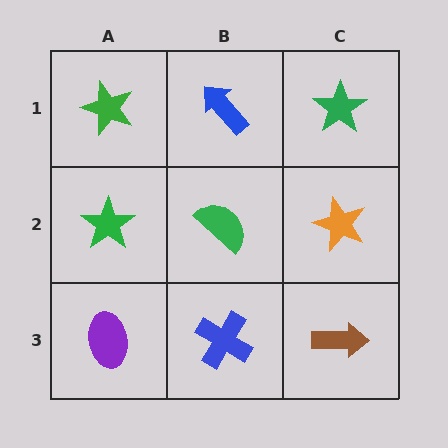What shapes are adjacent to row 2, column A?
A green star (row 1, column A), a purple ellipse (row 3, column A), a green semicircle (row 2, column B).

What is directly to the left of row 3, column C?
A blue cross.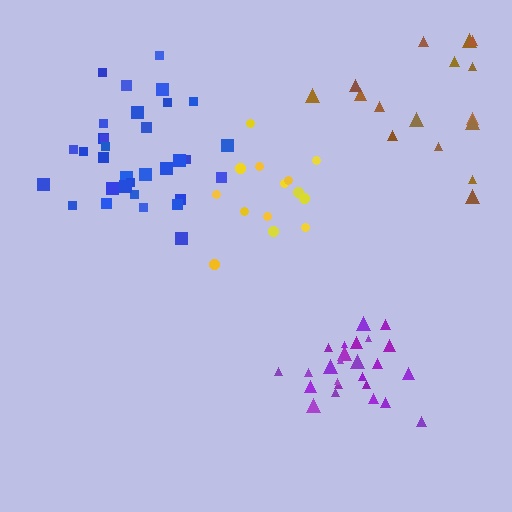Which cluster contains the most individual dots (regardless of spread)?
Blue (33).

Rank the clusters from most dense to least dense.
purple, blue, yellow, brown.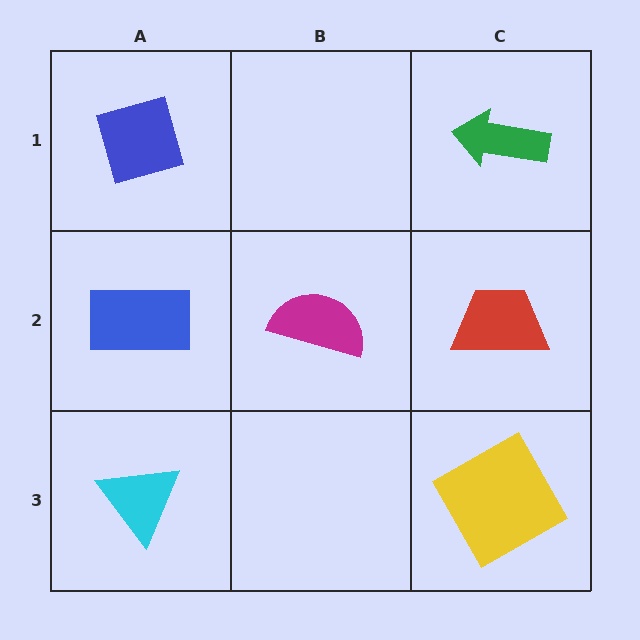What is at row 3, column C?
A yellow square.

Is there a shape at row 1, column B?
No, that cell is empty.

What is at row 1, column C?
A green arrow.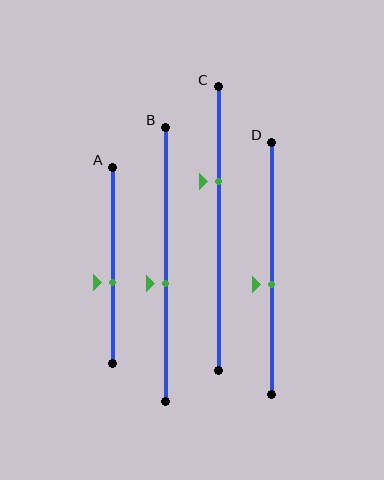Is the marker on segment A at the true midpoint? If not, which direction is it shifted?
No, the marker on segment A is shifted downward by about 9% of the segment length.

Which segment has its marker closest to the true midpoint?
Segment D has its marker closest to the true midpoint.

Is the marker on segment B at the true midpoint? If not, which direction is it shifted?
No, the marker on segment B is shifted downward by about 7% of the segment length.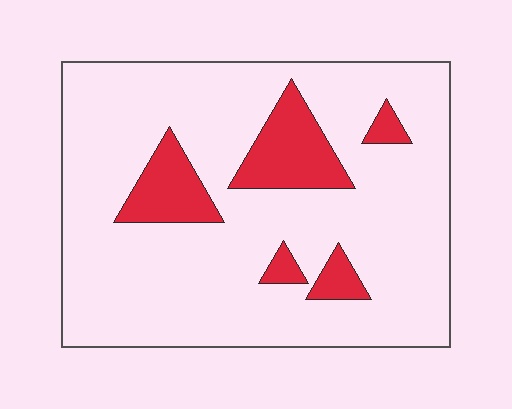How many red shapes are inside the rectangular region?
5.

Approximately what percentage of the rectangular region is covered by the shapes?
Approximately 15%.